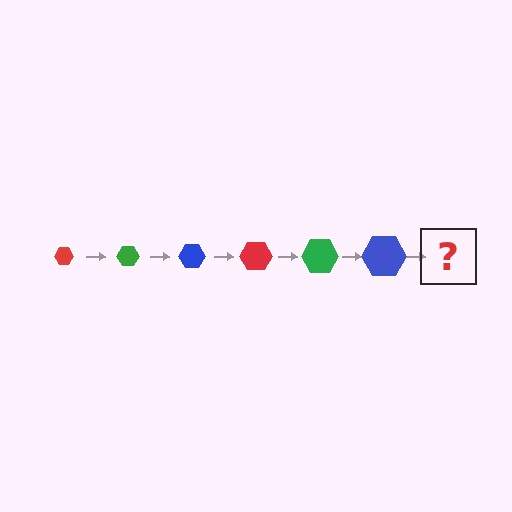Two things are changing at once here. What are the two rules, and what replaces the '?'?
The two rules are that the hexagon grows larger each step and the color cycles through red, green, and blue. The '?' should be a red hexagon, larger than the previous one.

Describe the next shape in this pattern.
It should be a red hexagon, larger than the previous one.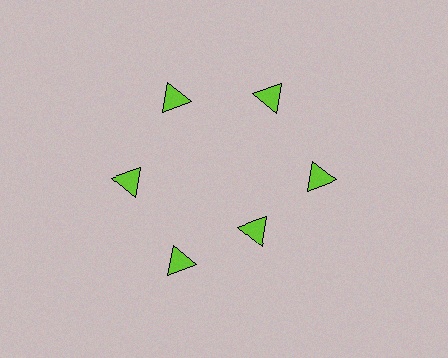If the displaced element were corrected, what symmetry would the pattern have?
It would have 6-fold rotational symmetry — the pattern would map onto itself every 60 degrees.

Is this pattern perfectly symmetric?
No. The 6 lime triangles are arranged in a ring, but one element near the 5 o'clock position is pulled inward toward the center, breaking the 6-fold rotational symmetry.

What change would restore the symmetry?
The symmetry would be restored by moving it outward, back onto the ring so that all 6 triangles sit at equal angles and equal distance from the center.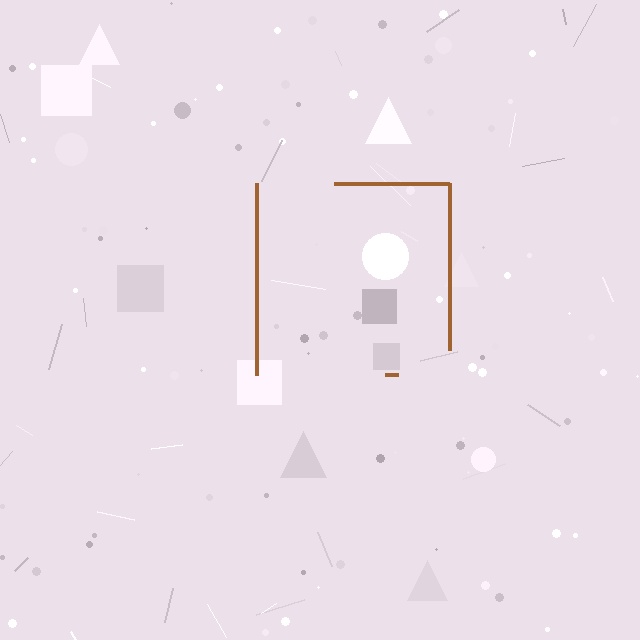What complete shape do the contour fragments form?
The contour fragments form a square.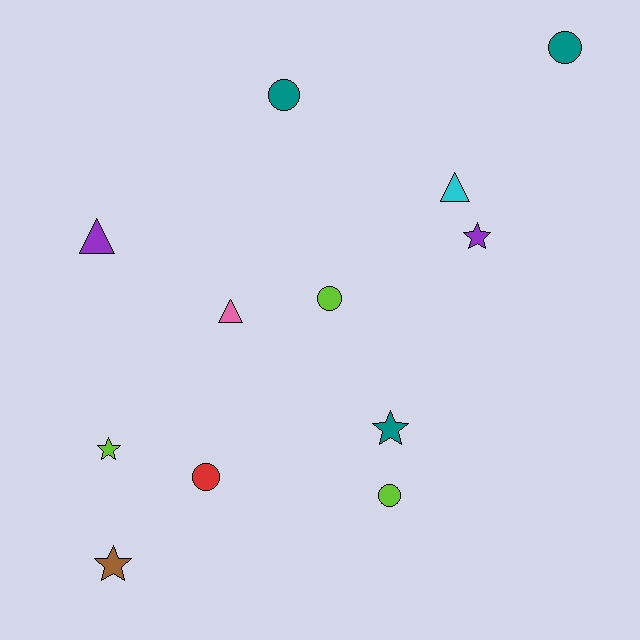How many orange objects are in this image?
There are no orange objects.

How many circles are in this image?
There are 5 circles.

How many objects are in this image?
There are 12 objects.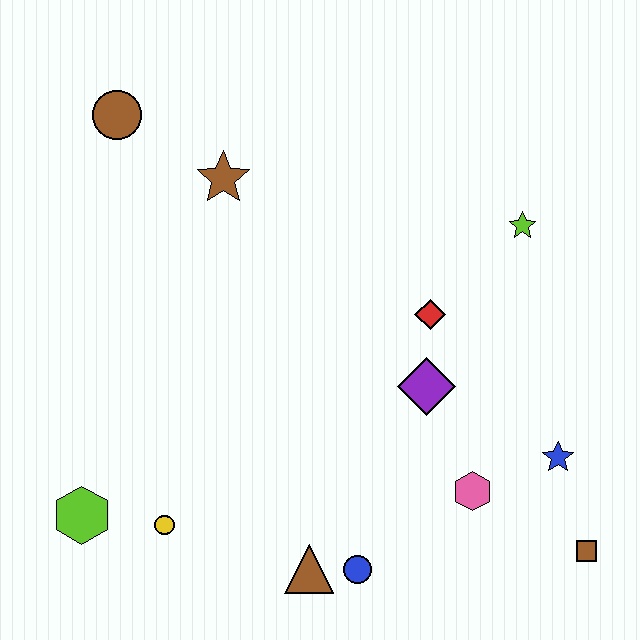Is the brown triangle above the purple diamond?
No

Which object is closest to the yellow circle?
The lime hexagon is closest to the yellow circle.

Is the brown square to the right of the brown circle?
Yes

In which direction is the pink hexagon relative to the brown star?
The pink hexagon is below the brown star.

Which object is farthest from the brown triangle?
The brown circle is farthest from the brown triangle.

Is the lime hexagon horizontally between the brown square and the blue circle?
No